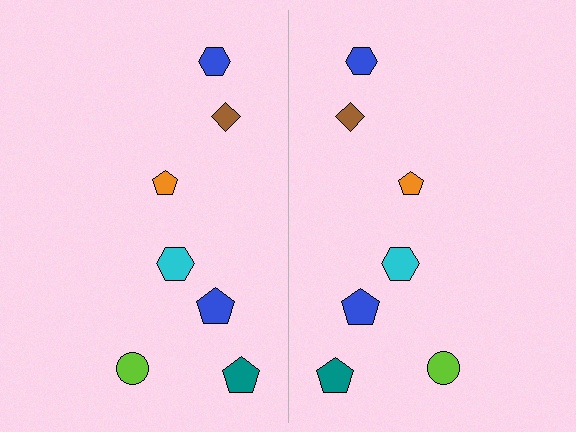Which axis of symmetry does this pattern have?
The pattern has a vertical axis of symmetry running through the center of the image.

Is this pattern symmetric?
Yes, this pattern has bilateral (reflection) symmetry.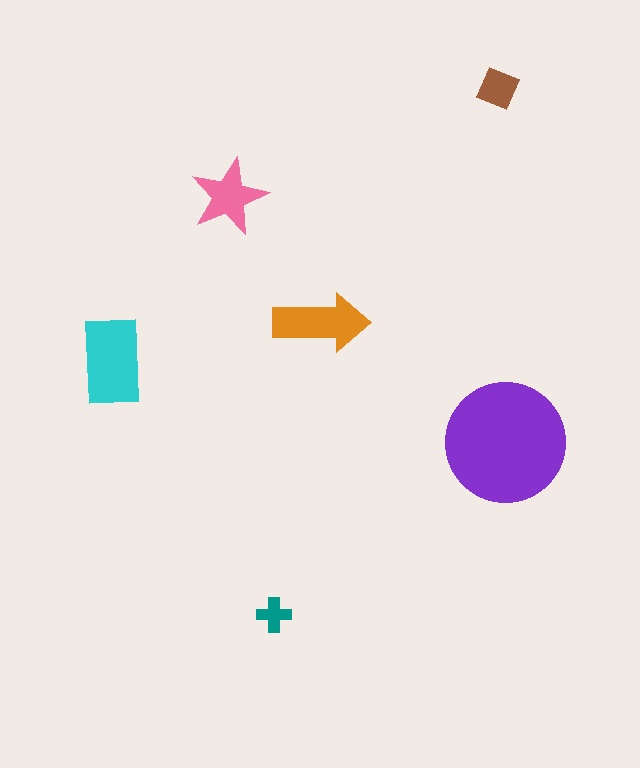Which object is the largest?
The purple circle.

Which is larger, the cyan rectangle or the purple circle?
The purple circle.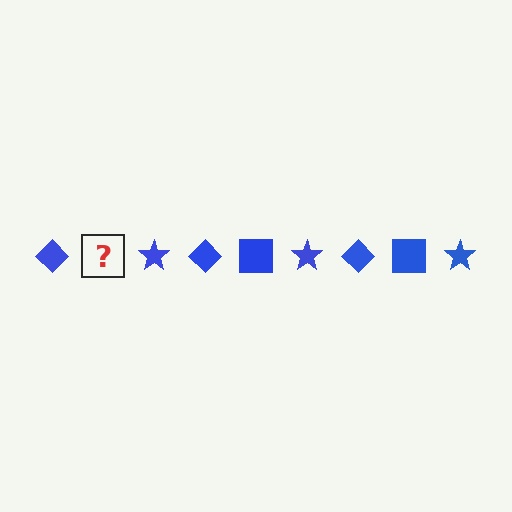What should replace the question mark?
The question mark should be replaced with a blue square.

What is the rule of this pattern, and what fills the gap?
The rule is that the pattern cycles through diamond, square, star shapes in blue. The gap should be filled with a blue square.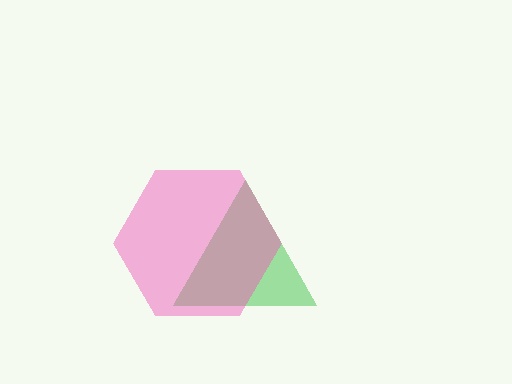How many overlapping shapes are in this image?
There are 2 overlapping shapes in the image.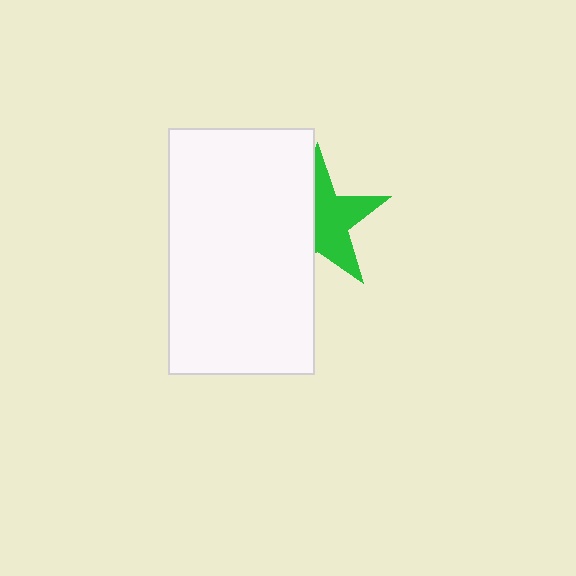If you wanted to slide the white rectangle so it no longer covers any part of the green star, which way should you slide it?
Slide it left — that is the most direct way to separate the two shapes.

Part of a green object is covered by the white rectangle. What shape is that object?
It is a star.